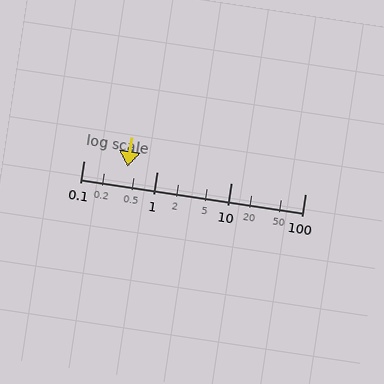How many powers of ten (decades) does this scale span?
The scale spans 3 decades, from 0.1 to 100.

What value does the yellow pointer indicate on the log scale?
The pointer indicates approximately 0.39.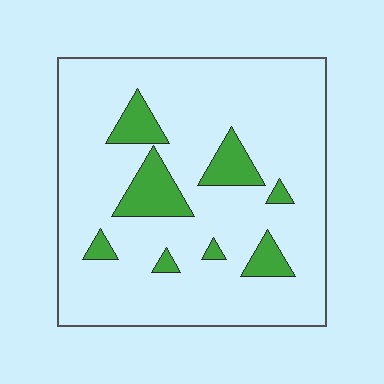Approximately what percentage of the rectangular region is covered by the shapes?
Approximately 15%.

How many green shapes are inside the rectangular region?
8.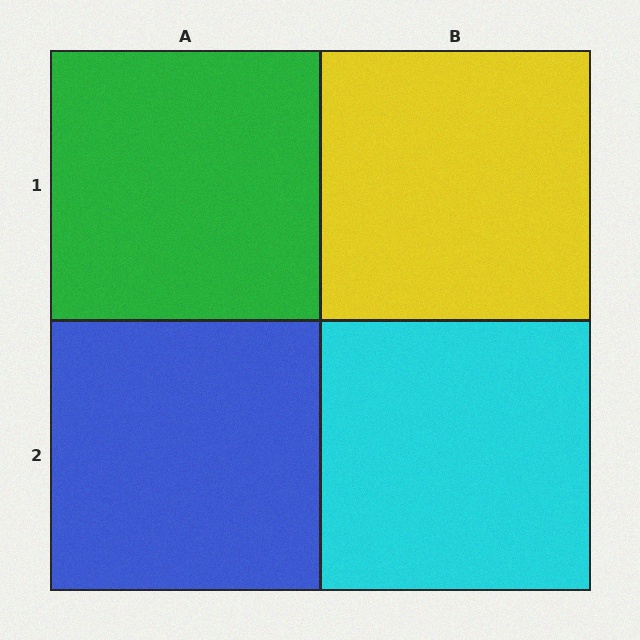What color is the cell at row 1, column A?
Green.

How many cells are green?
1 cell is green.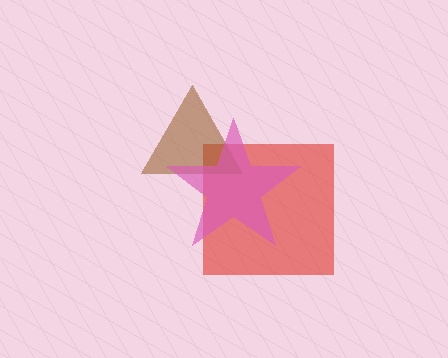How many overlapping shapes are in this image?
There are 3 overlapping shapes in the image.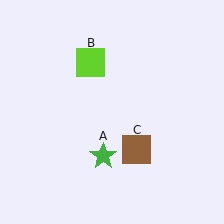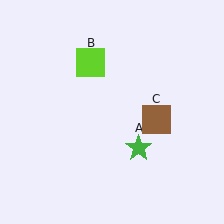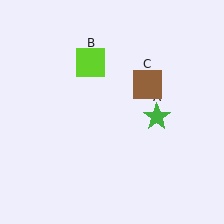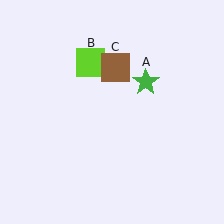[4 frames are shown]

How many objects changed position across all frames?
2 objects changed position: green star (object A), brown square (object C).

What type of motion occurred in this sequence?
The green star (object A), brown square (object C) rotated counterclockwise around the center of the scene.